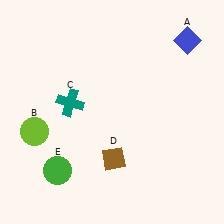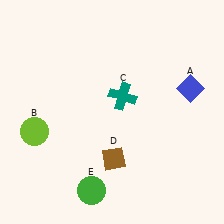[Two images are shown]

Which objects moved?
The objects that moved are: the blue diamond (A), the teal cross (C), the green circle (E).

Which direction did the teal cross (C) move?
The teal cross (C) moved right.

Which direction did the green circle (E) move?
The green circle (E) moved right.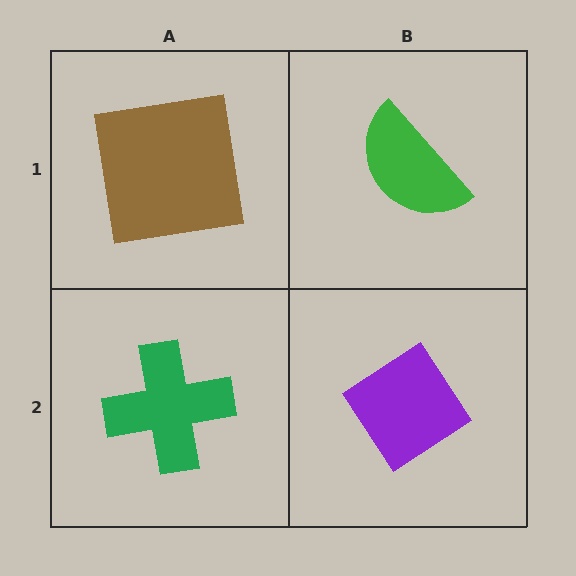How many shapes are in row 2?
2 shapes.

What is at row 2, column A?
A green cross.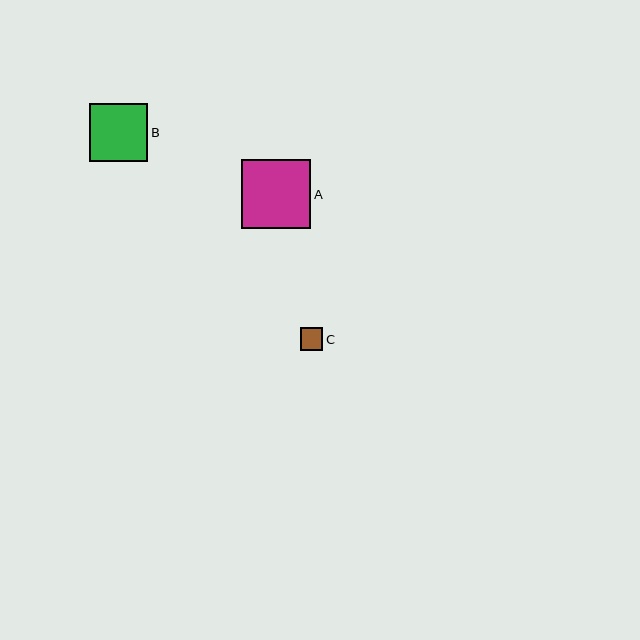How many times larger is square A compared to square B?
Square A is approximately 1.2 times the size of square B.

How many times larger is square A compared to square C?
Square A is approximately 3.0 times the size of square C.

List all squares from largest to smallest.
From largest to smallest: A, B, C.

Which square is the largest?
Square A is the largest with a size of approximately 69 pixels.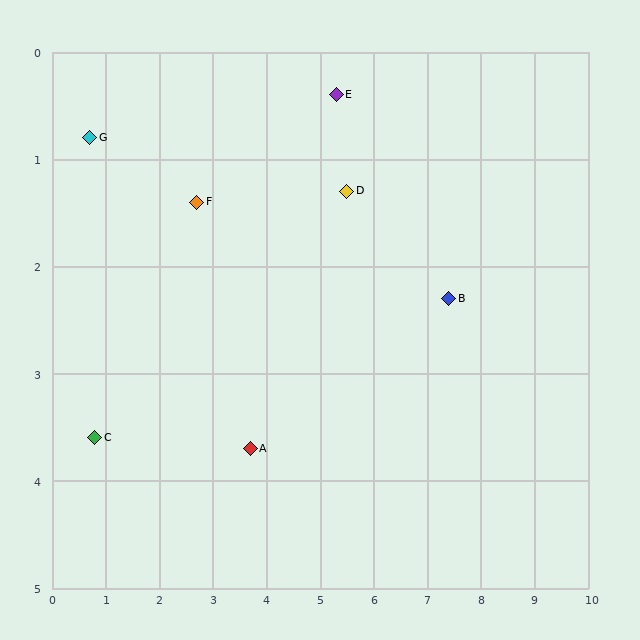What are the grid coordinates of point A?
Point A is at approximately (3.7, 3.7).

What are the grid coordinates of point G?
Point G is at approximately (0.7, 0.8).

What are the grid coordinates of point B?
Point B is at approximately (7.4, 2.3).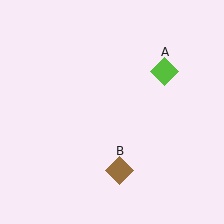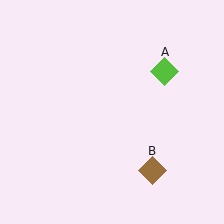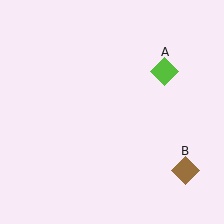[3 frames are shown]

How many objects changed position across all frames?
1 object changed position: brown diamond (object B).